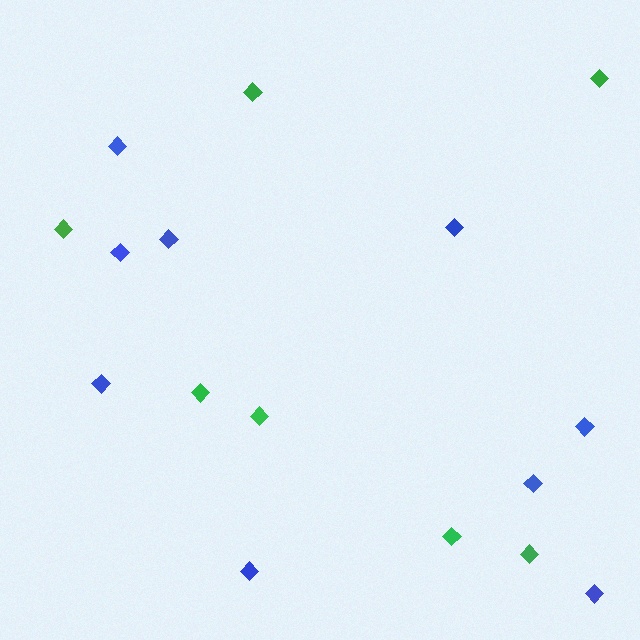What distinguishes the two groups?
There are 2 groups: one group of green diamonds (7) and one group of blue diamonds (9).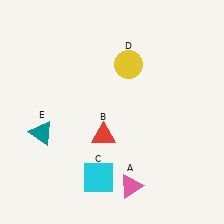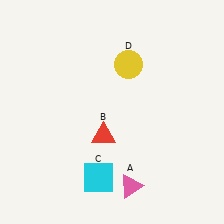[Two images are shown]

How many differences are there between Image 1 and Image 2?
There is 1 difference between the two images.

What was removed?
The teal triangle (E) was removed in Image 2.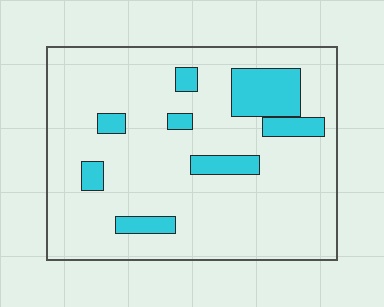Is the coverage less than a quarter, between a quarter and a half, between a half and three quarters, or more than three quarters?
Less than a quarter.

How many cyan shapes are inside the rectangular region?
8.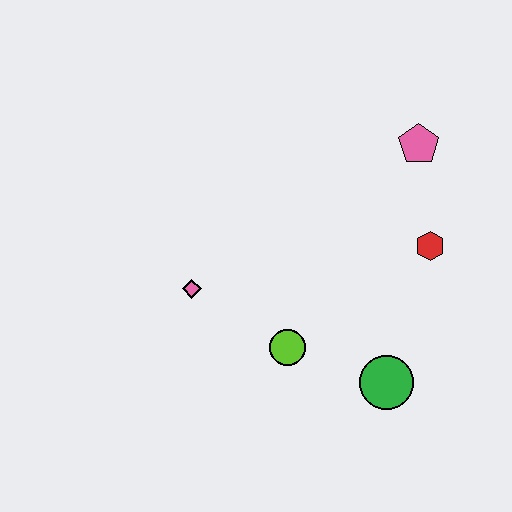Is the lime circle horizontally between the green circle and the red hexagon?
No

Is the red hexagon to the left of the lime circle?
No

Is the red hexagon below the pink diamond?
No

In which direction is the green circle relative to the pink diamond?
The green circle is to the right of the pink diamond.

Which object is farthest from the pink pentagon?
The pink diamond is farthest from the pink pentagon.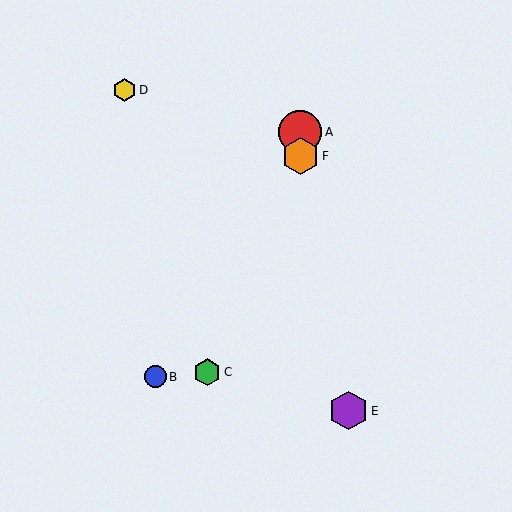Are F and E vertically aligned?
No, F is at x≈300 and E is at x≈348.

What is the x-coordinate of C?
Object C is at x≈207.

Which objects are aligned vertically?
Objects A, F are aligned vertically.